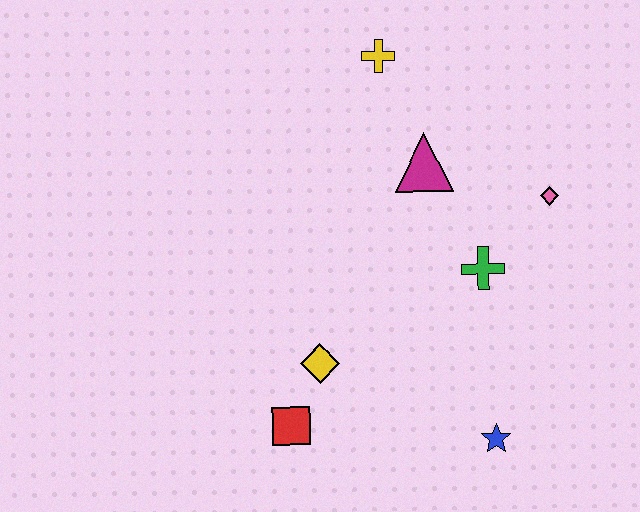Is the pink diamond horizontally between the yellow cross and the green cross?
No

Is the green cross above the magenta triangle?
No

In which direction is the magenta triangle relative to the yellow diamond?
The magenta triangle is above the yellow diamond.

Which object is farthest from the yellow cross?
The blue star is farthest from the yellow cross.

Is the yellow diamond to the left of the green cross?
Yes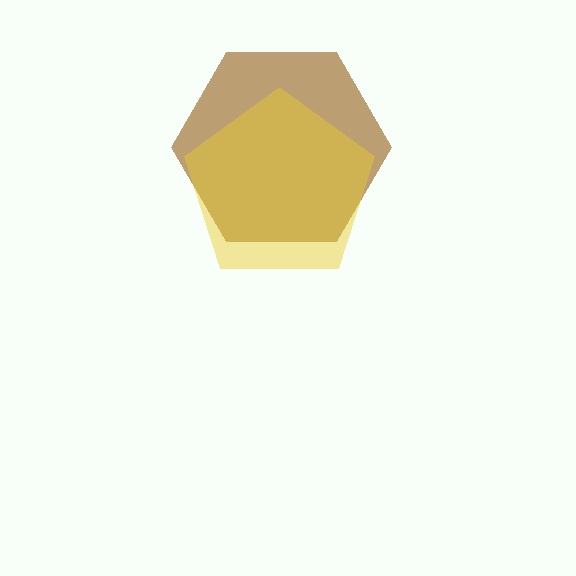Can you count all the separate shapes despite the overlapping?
Yes, there are 2 separate shapes.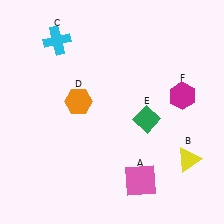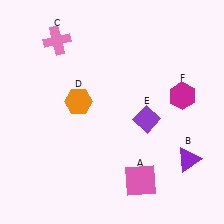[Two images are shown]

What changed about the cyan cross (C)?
In Image 1, C is cyan. In Image 2, it changed to pink.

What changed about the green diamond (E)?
In Image 1, E is green. In Image 2, it changed to purple.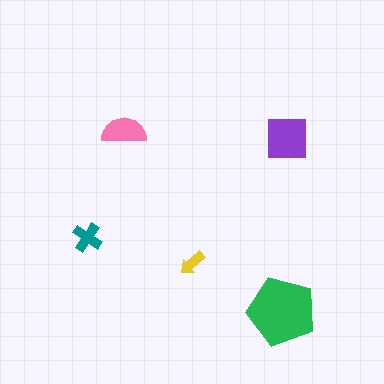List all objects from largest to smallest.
The green pentagon, the purple square, the pink semicircle, the teal cross, the yellow arrow.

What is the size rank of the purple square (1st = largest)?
2nd.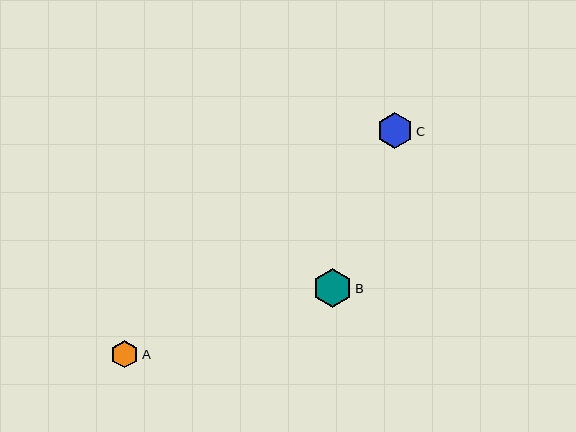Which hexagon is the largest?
Hexagon B is the largest with a size of approximately 39 pixels.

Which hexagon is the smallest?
Hexagon A is the smallest with a size of approximately 27 pixels.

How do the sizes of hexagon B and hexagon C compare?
Hexagon B and hexagon C are approximately the same size.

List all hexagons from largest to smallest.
From largest to smallest: B, C, A.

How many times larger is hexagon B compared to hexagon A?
Hexagon B is approximately 1.4 times the size of hexagon A.